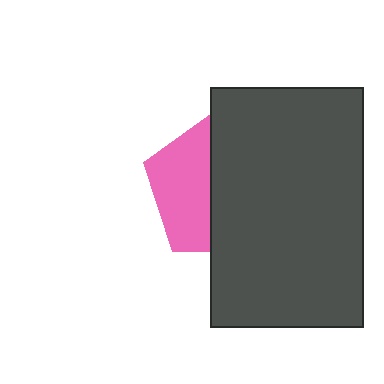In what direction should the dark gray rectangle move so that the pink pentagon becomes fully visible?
The dark gray rectangle should move right. That is the shortest direction to clear the overlap and leave the pink pentagon fully visible.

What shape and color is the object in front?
The object in front is a dark gray rectangle.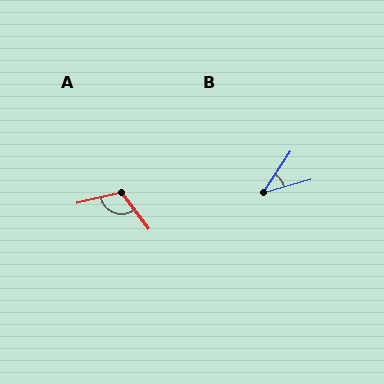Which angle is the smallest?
B, at approximately 41 degrees.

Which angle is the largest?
A, at approximately 114 degrees.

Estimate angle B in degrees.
Approximately 41 degrees.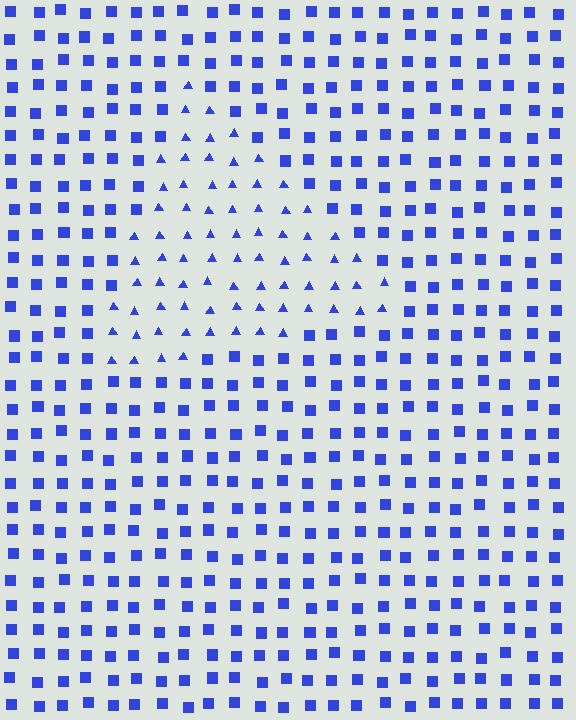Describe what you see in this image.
The image is filled with small blue elements arranged in a uniform grid. A triangle-shaped region contains triangles, while the surrounding area contains squares. The boundary is defined purely by the change in element shape.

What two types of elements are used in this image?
The image uses triangles inside the triangle region and squares outside it.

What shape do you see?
I see a triangle.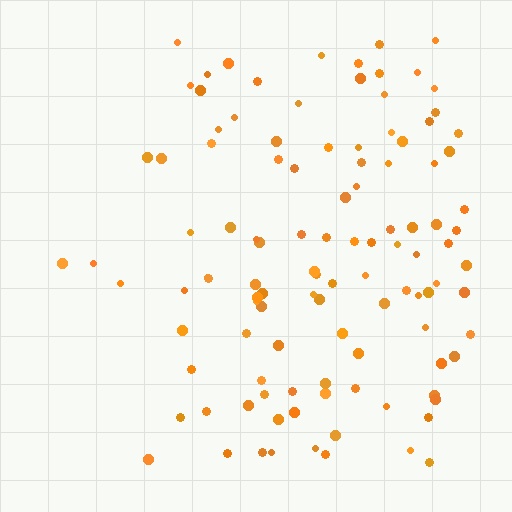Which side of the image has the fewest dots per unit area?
The left.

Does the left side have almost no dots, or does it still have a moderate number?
Still a moderate number, just noticeably fewer than the right.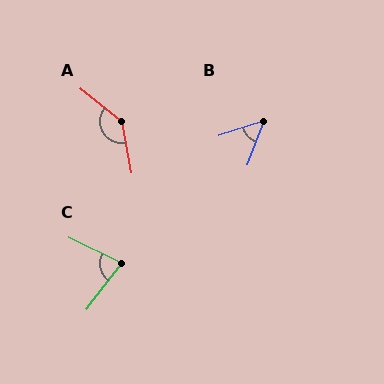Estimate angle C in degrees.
Approximately 78 degrees.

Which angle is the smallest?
B, at approximately 51 degrees.